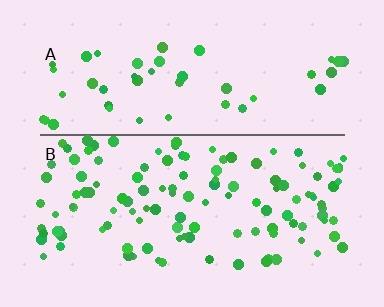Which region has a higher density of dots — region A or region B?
B (the bottom).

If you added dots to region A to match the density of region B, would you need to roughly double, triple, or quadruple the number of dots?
Approximately double.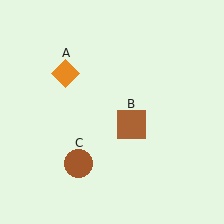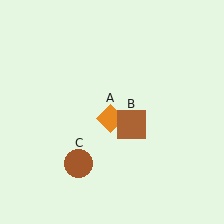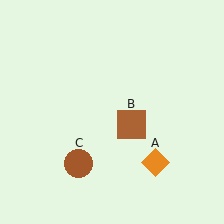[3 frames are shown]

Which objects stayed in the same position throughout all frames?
Brown square (object B) and brown circle (object C) remained stationary.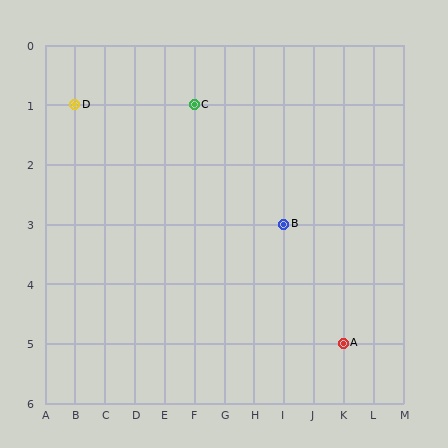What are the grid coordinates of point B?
Point B is at grid coordinates (I, 3).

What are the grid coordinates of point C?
Point C is at grid coordinates (F, 1).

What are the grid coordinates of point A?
Point A is at grid coordinates (K, 5).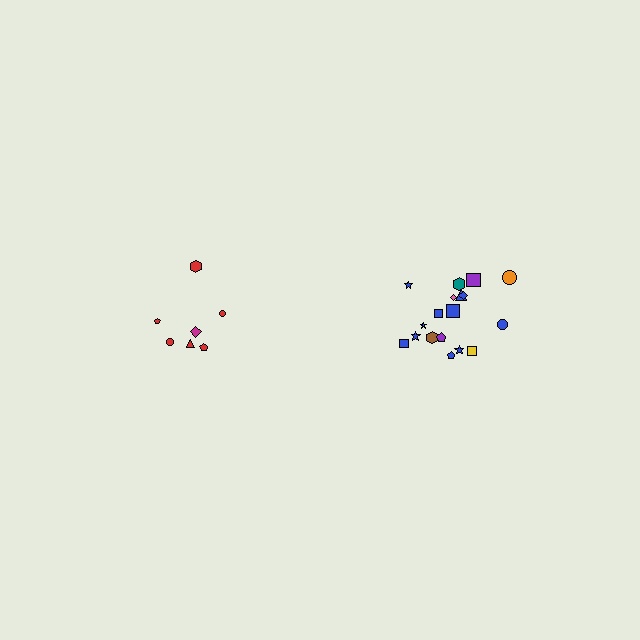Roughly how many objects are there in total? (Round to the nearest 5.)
Roughly 25 objects in total.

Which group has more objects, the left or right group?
The right group.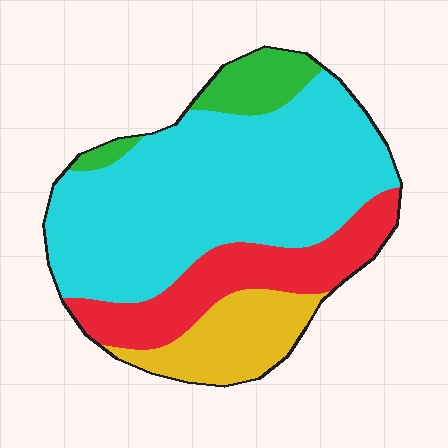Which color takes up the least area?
Green, at roughly 10%.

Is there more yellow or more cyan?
Cyan.